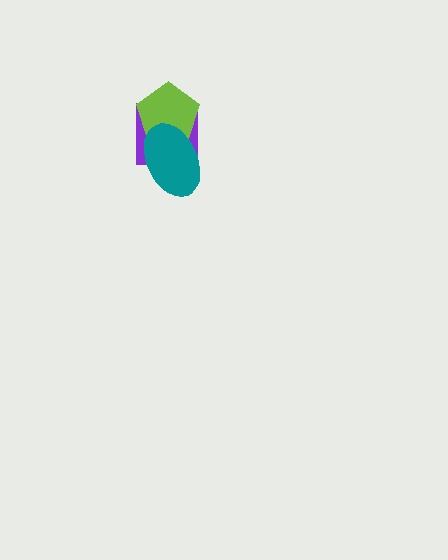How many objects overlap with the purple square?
2 objects overlap with the purple square.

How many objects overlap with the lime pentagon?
2 objects overlap with the lime pentagon.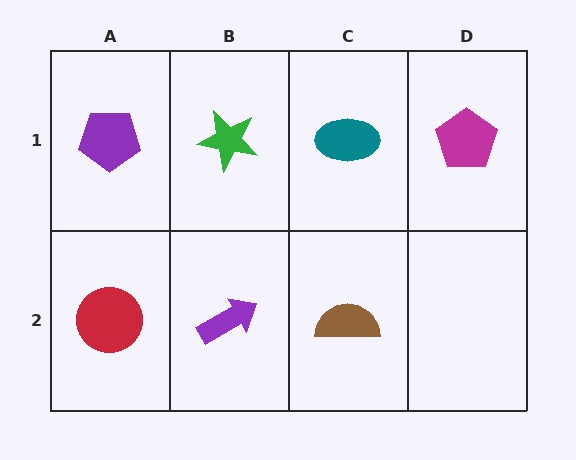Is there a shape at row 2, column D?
No, that cell is empty.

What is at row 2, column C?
A brown semicircle.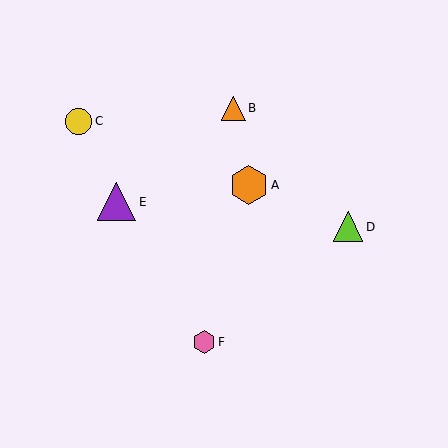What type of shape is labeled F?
Shape F is a pink hexagon.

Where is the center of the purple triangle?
The center of the purple triangle is at (117, 202).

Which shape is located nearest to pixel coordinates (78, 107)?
The yellow circle (labeled C) at (79, 121) is nearest to that location.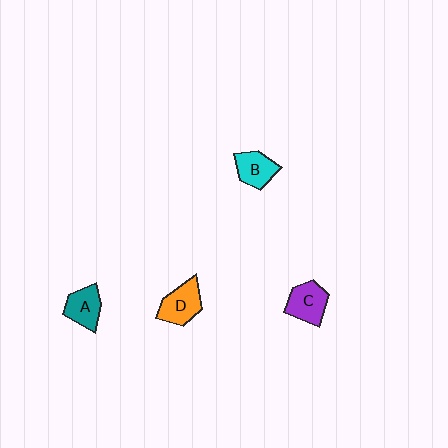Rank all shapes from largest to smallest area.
From largest to smallest: D (orange), C (purple), A (teal), B (cyan).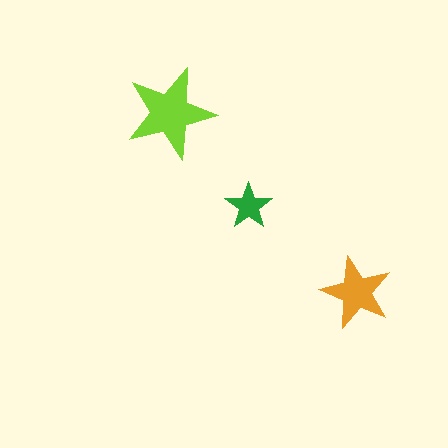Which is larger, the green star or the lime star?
The lime one.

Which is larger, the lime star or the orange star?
The lime one.